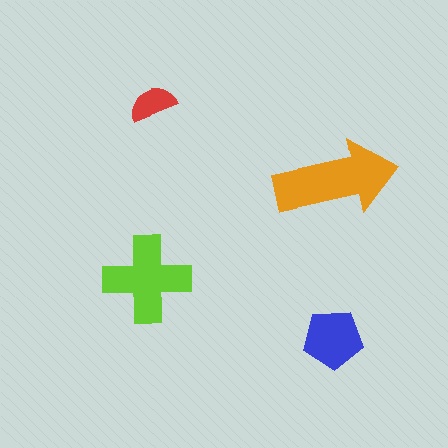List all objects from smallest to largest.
The red semicircle, the blue pentagon, the lime cross, the orange arrow.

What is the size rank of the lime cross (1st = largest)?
2nd.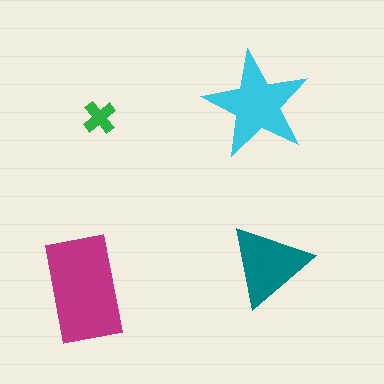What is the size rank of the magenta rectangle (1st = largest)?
1st.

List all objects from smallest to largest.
The green cross, the teal triangle, the cyan star, the magenta rectangle.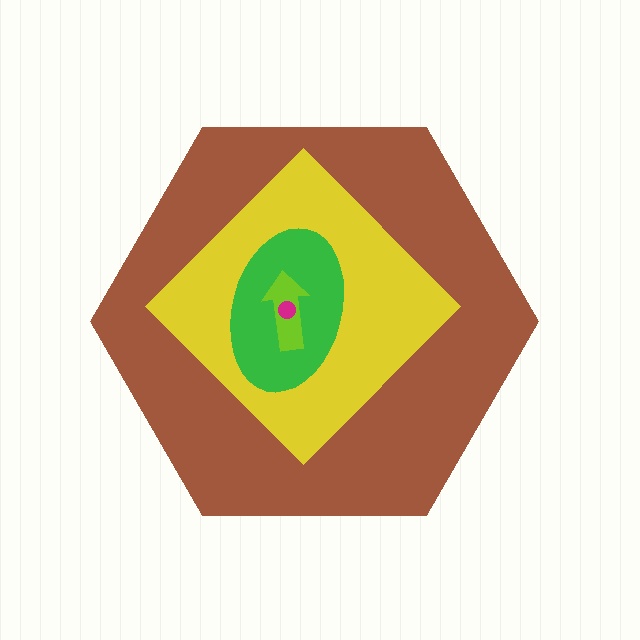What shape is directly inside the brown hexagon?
The yellow diamond.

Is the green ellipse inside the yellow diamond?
Yes.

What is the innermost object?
The magenta circle.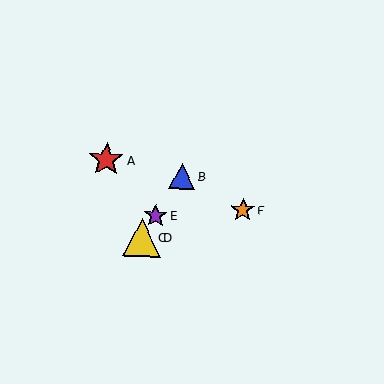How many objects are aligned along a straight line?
4 objects (B, C, D, E) are aligned along a straight line.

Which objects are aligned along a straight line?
Objects B, C, D, E are aligned along a straight line.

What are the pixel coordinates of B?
Object B is at (182, 176).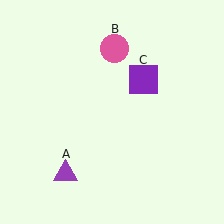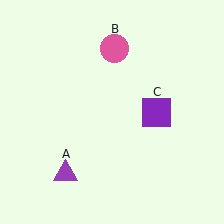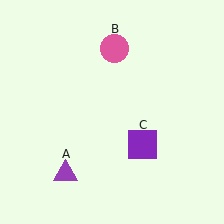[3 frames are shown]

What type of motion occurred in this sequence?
The purple square (object C) rotated clockwise around the center of the scene.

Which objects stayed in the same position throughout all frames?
Purple triangle (object A) and pink circle (object B) remained stationary.